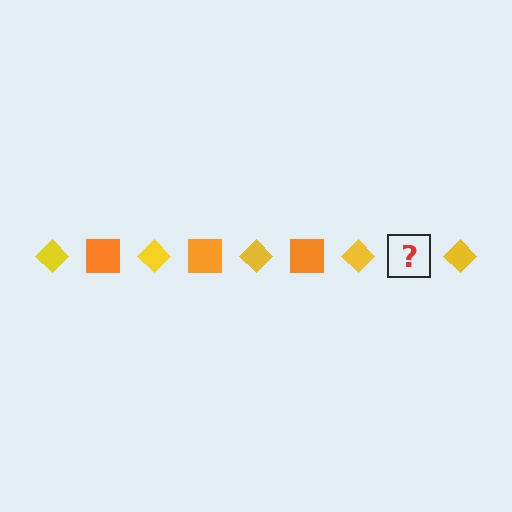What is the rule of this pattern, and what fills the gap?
The rule is that the pattern alternates between yellow diamond and orange square. The gap should be filled with an orange square.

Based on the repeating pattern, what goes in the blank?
The blank should be an orange square.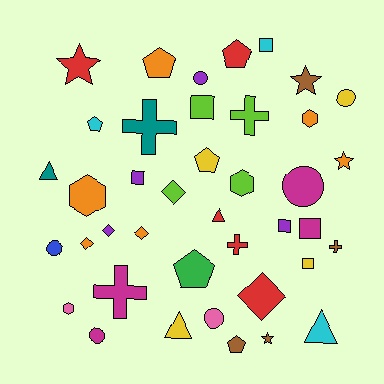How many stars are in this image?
There are 4 stars.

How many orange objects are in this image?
There are 6 orange objects.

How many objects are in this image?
There are 40 objects.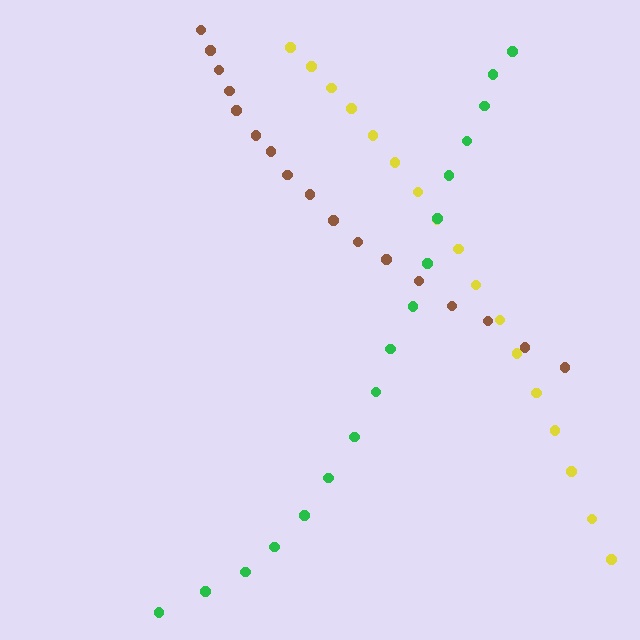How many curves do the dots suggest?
There are 3 distinct paths.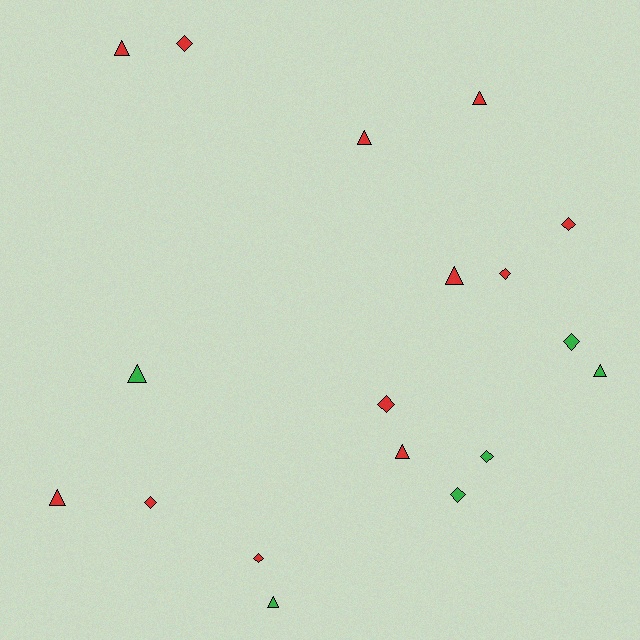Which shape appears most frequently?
Diamond, with 9 objects.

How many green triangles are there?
There are 3 green triangles.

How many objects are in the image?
There are 18 objects.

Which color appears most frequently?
Red, with 12 objects.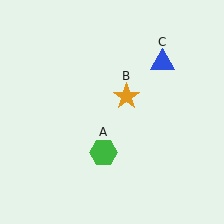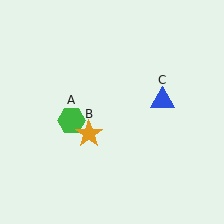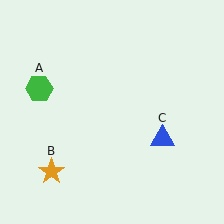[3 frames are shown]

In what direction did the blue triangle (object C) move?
The blue triangle (object C) moved down.